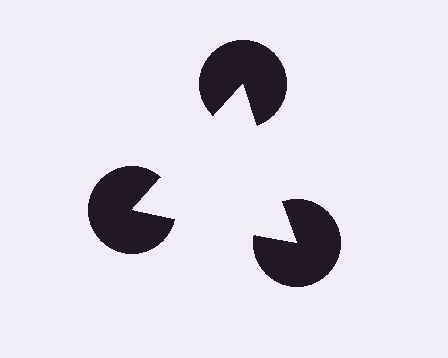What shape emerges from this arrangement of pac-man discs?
An illusory triangle — its edges are inferred from the aligned wedge cuts in the pac-man discs, not physically drawn.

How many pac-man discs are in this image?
There are 3 — one at each vertex of the illusory triangle.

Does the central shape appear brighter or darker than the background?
It typically appears slightly brighter than the background, even though no actual brightness change is drawn.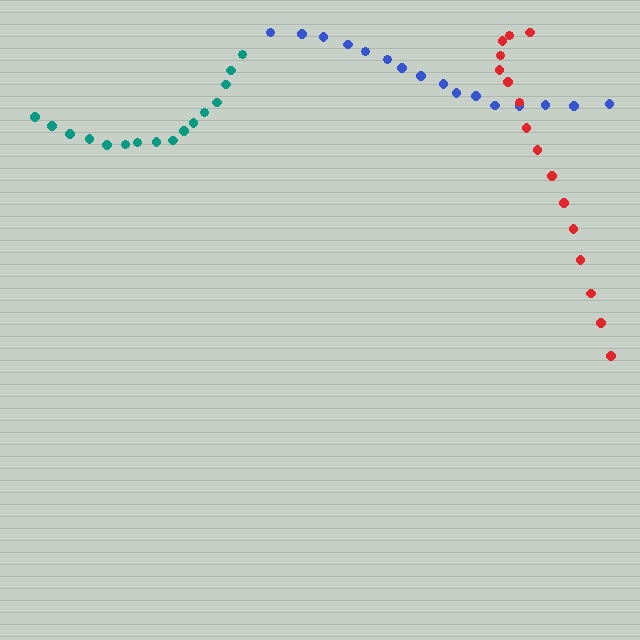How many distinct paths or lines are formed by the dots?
There are 3 distinct paths.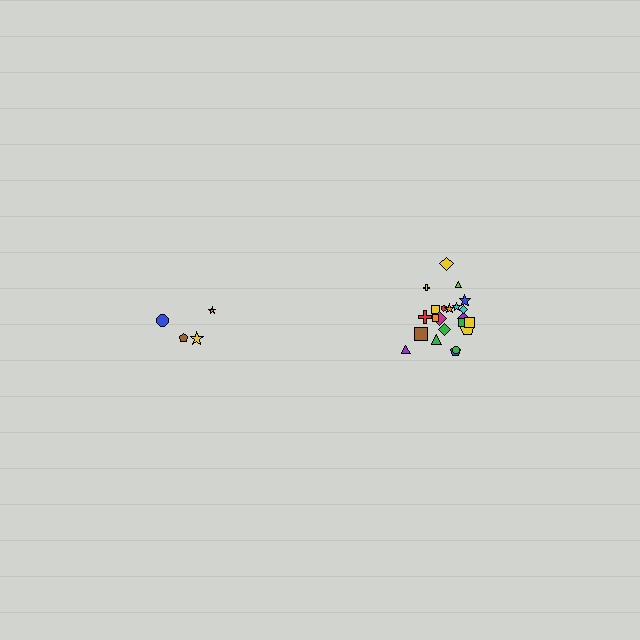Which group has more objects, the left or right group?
The right group.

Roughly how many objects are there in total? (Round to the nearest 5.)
Roughly 25 objects in total.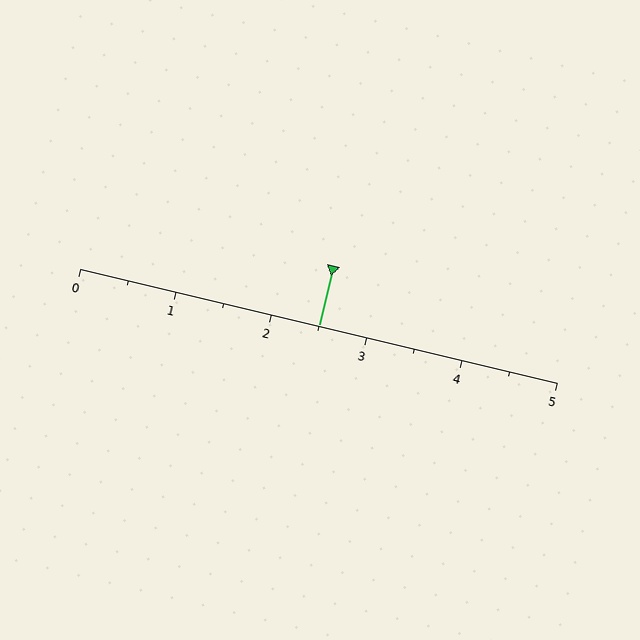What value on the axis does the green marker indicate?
The marker indicates approximately 2.5.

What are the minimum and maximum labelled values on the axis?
The axis runs from 0 to 5.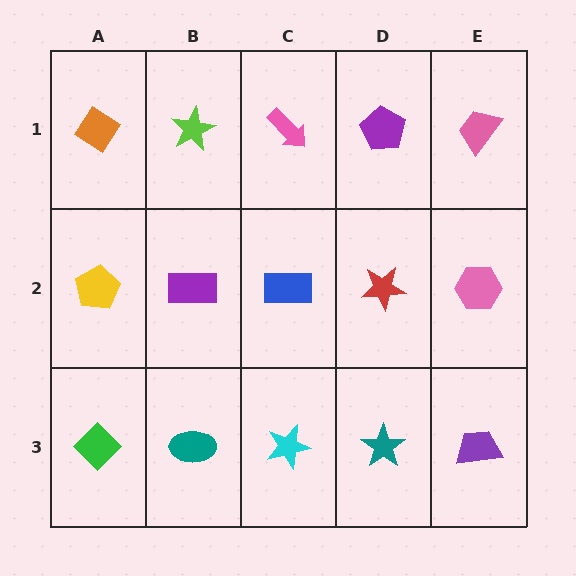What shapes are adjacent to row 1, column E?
A pink hexagon (row 2, column E), a purple pentagon (row 1, column D).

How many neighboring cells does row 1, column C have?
3.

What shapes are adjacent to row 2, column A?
An orange diamond (row 1, column A), a green diamond (row 3, column A), a purple rectangle (row 2, column B).